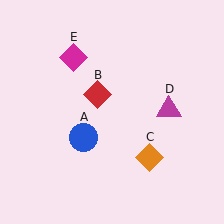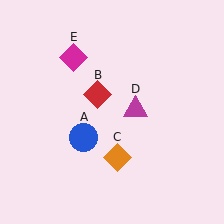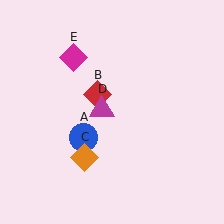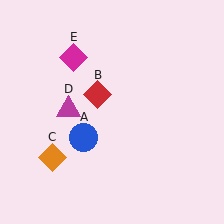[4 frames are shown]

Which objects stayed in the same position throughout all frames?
Blue circle (object A) and red diamond (object B) and magenta diamond (object E) remained stationary.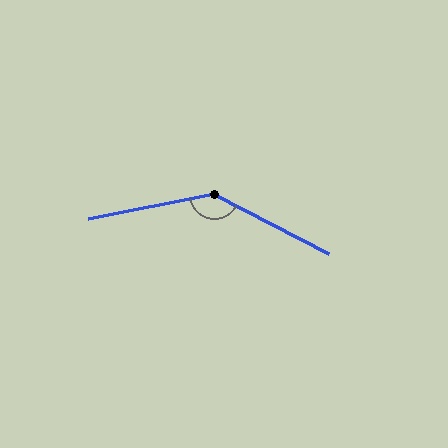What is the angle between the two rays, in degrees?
Approximately 141 degrees.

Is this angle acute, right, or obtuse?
It is obtuse.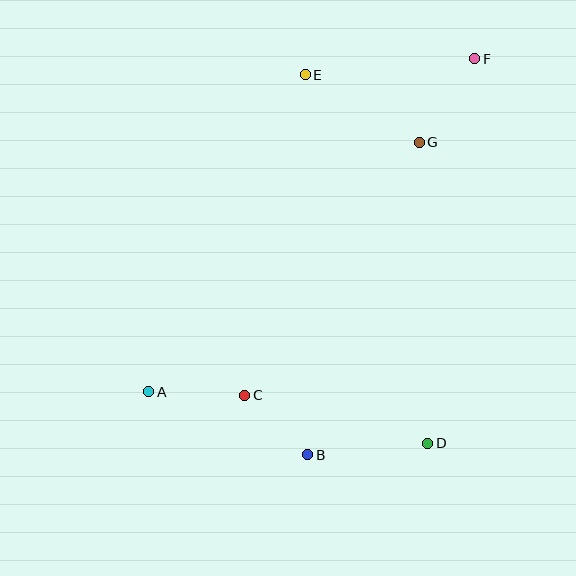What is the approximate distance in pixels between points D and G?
The distance between D and G is approximately 301 pixels.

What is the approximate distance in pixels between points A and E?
The distance between A and E is approximately 354 pixels.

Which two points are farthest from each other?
Points A and F are farthest from each other.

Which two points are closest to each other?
Points B and C are closest to each other.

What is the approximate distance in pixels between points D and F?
The distance between D and F is approximately 387 pixels.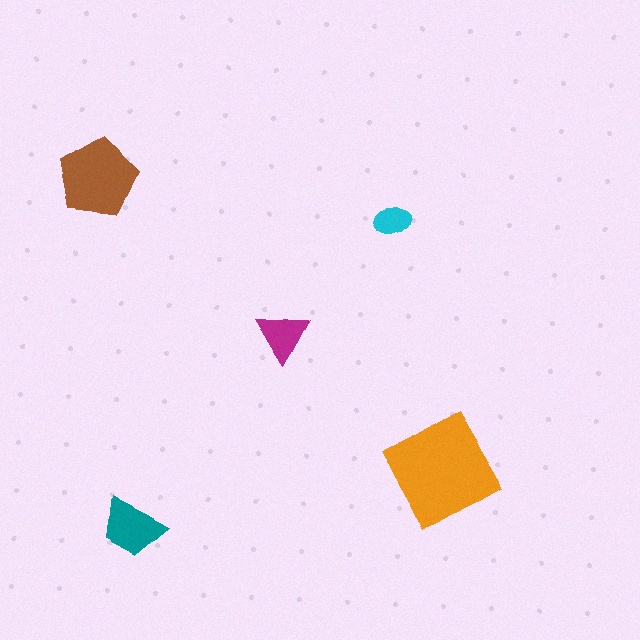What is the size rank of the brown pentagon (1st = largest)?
2nd.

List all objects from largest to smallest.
The orange diamond, the brown pentagon, the teal trapezoid, the magenta triangle, the cyan ellipse.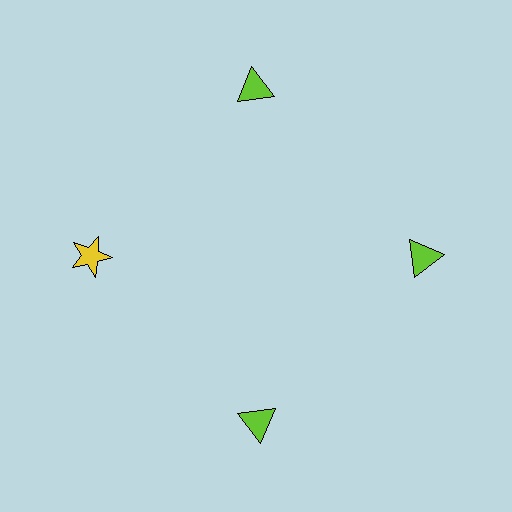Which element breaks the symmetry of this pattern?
The yellow star at roughly the 9 o'clock position breaks the symmetry. All other shapes are lime triangles.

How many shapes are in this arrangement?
There are 4 shapes arranged in a ring pattern.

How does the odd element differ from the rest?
It differs in both color (yellow instead of lime) and shape (star instead of triangle).